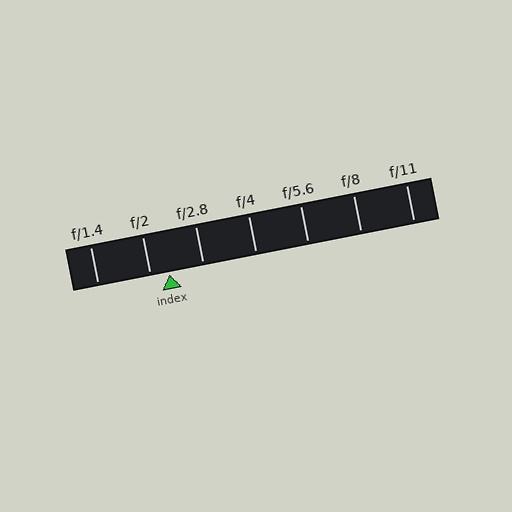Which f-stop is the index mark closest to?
The index mark is closest to f/2.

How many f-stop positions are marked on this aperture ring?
There are 7 f-stop positions marked.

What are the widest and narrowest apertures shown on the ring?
The widest aperture shown is f/1.4 and the narrowest is f/11.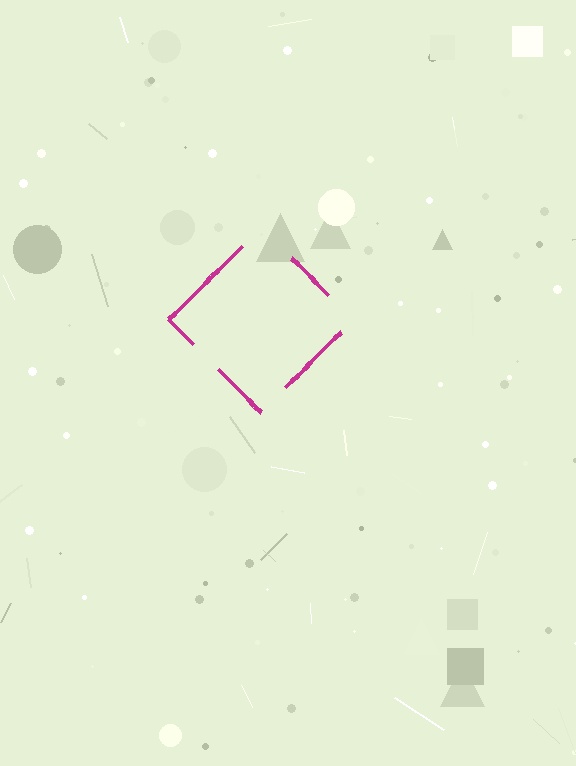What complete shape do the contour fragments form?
The contour fragments form a diamond.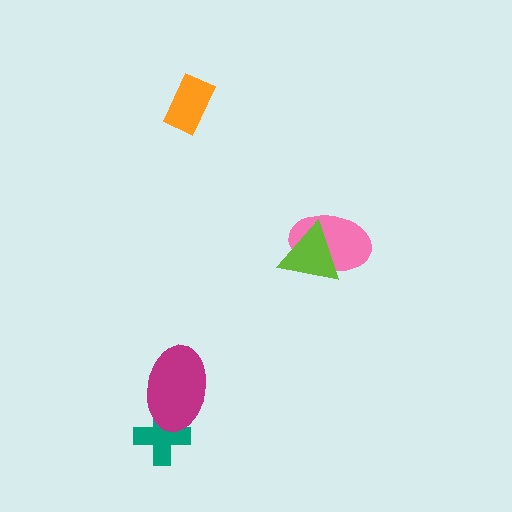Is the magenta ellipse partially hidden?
No, no other shape covers it.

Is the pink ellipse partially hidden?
Yes, it is partially covered by another shape.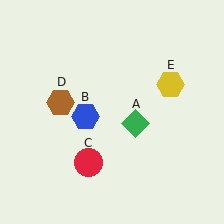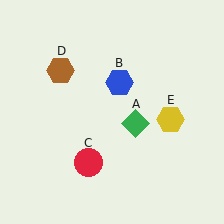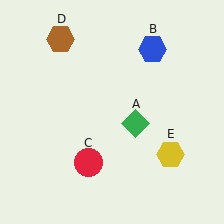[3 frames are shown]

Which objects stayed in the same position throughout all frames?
Green diamond (object A) and red circle (object C) remained stationary.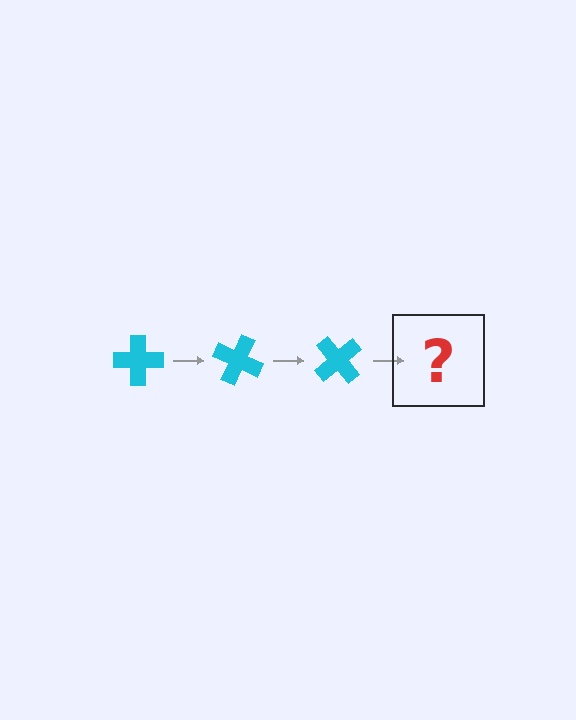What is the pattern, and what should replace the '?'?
The pattern is that the cross rotates 25 degrees each step. The '?' should be a cyan cross rotated 75 degrees.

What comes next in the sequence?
The next element should be a cyan cross rotated 75 degrees.